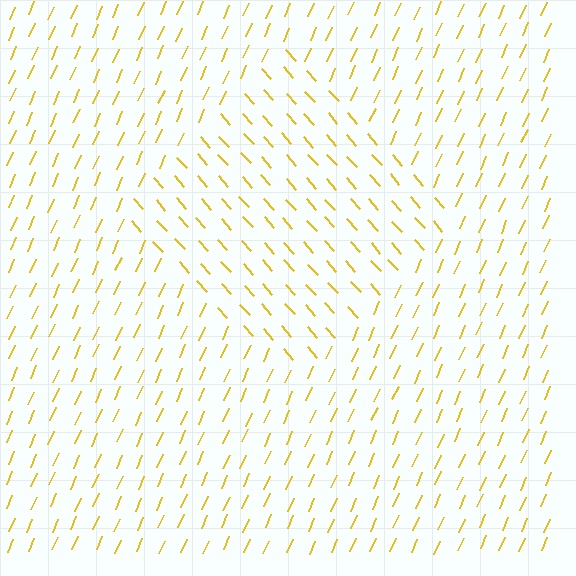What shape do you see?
I see a diamond.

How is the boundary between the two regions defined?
The boundary is defined purely by a change in line orientation (approximately 65 degrees difference). All lines are the same color and thickness.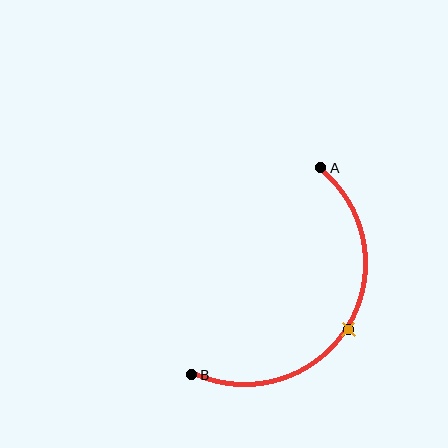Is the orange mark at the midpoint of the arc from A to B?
Yes. The orange mark lies on the arc at equal arc-length from both A and B — it is the arc midpoint.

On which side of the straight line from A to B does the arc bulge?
The arc bulges to the right of the straight line connecting A and B.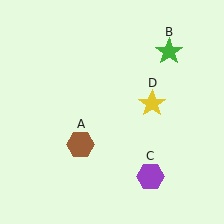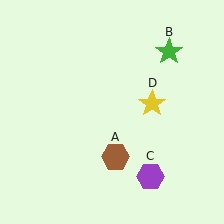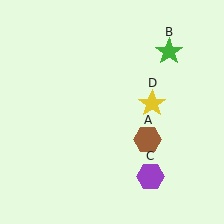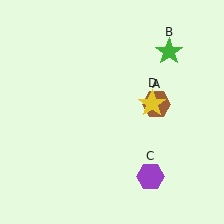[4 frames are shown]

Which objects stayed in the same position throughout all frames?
Green star (object B) and purple hexagon (object C) and yellow star (object D) remained stationary.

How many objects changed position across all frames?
1 object changed position: brown hexagon (object A).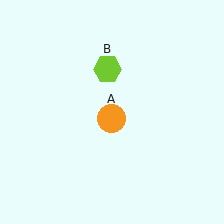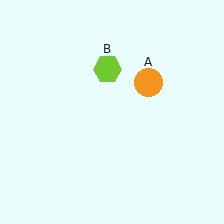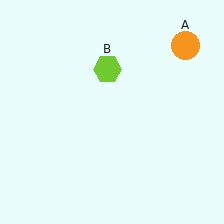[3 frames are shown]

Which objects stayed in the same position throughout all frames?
Lime hexagon (object B) remained stationary.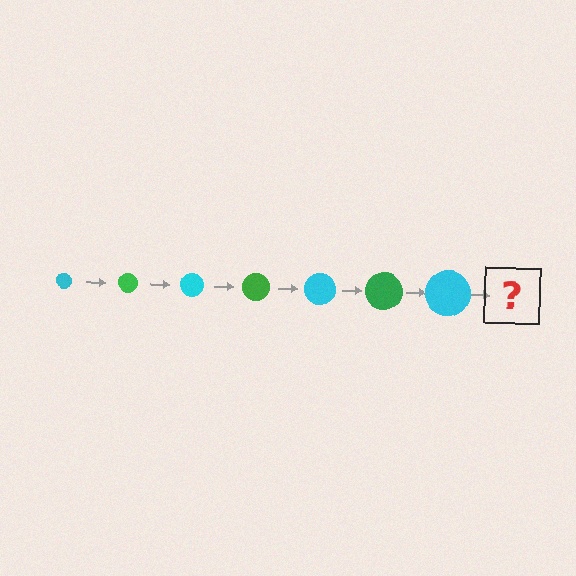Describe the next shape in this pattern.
It should be a green circle, larger than the previous one.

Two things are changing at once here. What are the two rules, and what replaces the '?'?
The two rules are that the circle grows larger each step and the color cycles through cyan and green. The '?' should be a green circle, larger than the previous one.